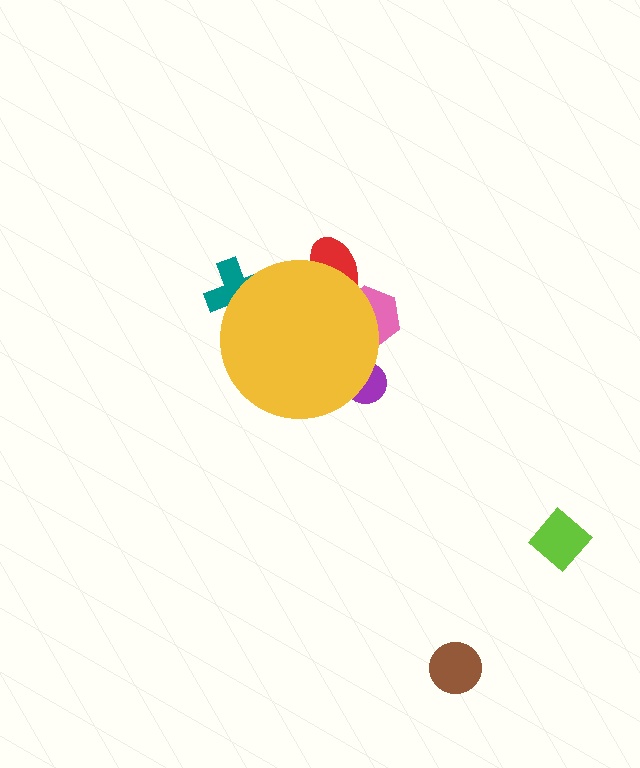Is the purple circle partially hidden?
Yes, the purple circle is partially hidden behind the yellow circle.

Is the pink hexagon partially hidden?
Yes, the pink hexagon is partially hidden behind the yellow circle.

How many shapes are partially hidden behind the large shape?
4 shapes are partially hidden.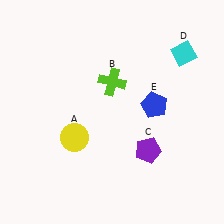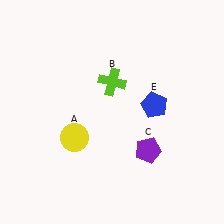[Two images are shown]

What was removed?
The cyan diamond (D) was removed in Image 2.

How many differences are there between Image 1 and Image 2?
There is 1 difference between the two images.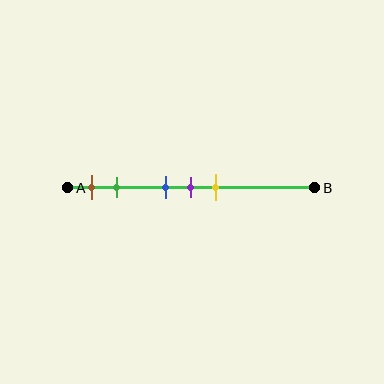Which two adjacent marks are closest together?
The blue and purple marks are the closest adjacent pair.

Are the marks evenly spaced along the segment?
No, the marks are not evenly spaced.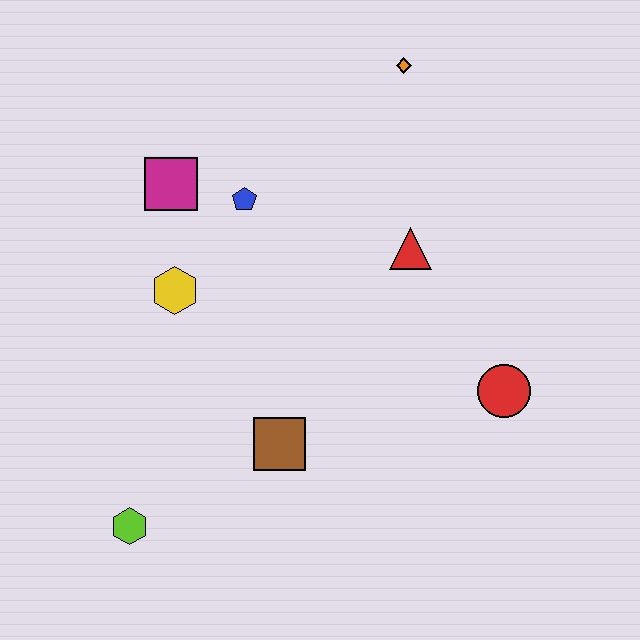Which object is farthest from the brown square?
The orange diamond is farthest from the brown square.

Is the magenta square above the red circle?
Yes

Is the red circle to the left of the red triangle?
No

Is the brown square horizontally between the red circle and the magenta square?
Yes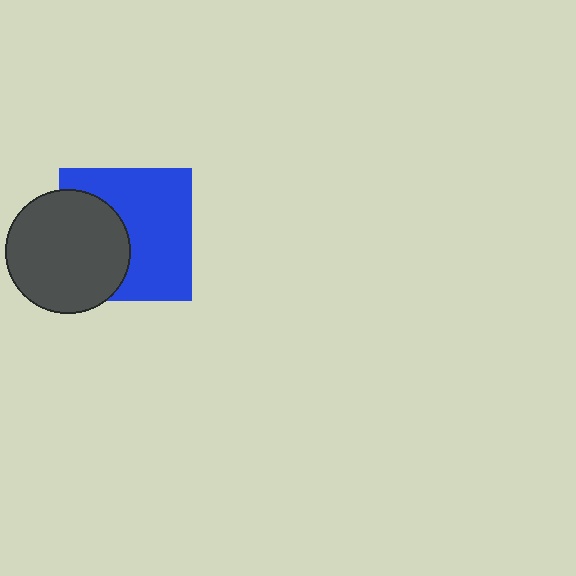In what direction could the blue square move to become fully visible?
The blue square could move right. That would shift it out from behind the dark gray circle entirely.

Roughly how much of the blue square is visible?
About half of it is visible (roughly 61%).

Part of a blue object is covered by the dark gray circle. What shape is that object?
It is a square.